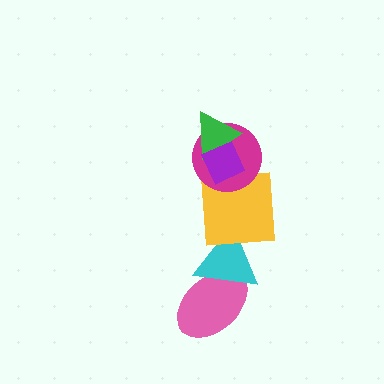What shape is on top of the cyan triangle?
The yellow square is on top of the cyan triangle.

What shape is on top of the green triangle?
The purple diamond is on top of the green triangle.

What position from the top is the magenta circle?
The magenta circle is 3rd from the top.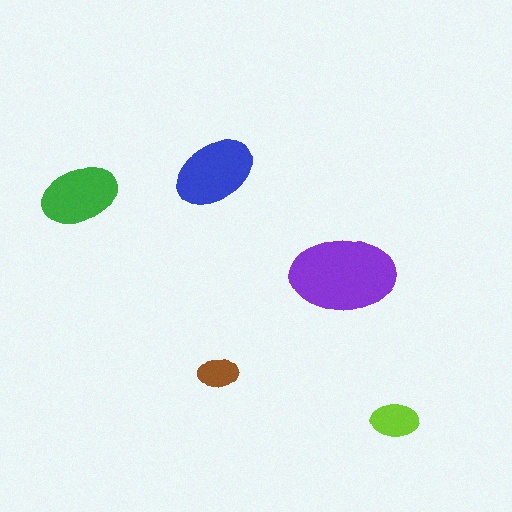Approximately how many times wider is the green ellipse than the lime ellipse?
About 1.5 times wider.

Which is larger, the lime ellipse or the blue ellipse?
The blue one.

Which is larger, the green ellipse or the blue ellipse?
The blue one.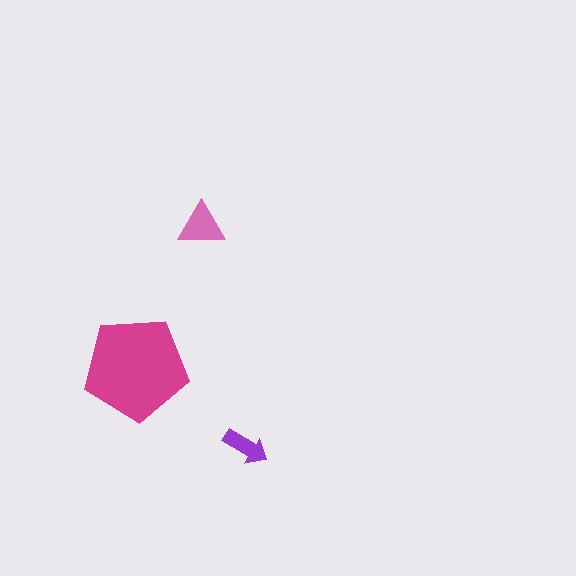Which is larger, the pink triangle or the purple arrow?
The pink triangle.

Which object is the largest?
The magenta pentagon.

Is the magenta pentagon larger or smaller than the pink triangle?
Larger.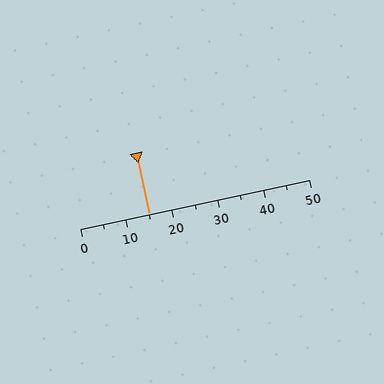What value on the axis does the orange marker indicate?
The marker indicates approximately 15.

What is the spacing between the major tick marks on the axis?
The major ticks are spaced 10 apart.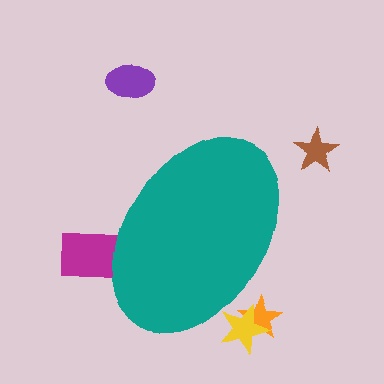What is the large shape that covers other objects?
A teal ellipse.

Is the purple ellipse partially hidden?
No, the purple ellipse is fully visible.